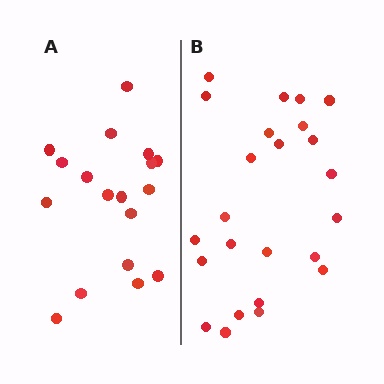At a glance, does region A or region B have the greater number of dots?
Region B (the right region) has more dots.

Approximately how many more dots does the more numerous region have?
Region B has about 6 more dots than region A.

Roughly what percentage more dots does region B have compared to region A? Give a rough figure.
About 35% more.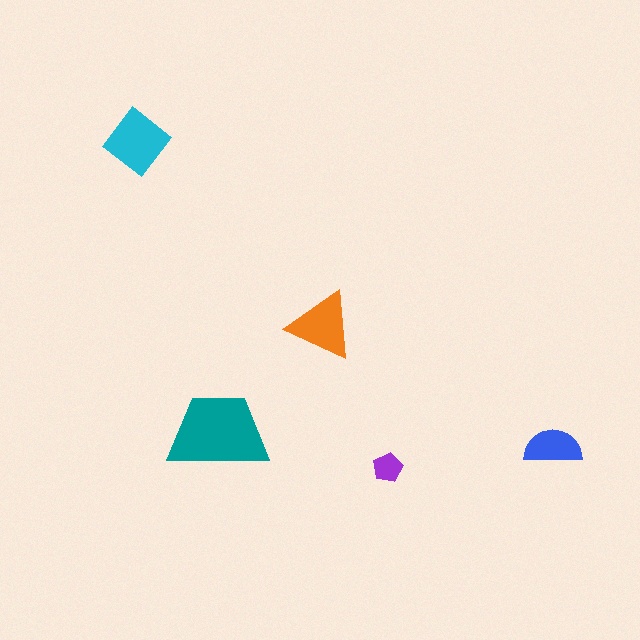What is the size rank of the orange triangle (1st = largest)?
3rd.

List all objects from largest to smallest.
The teal trapezoid, the cyan diamond, the orange triangle, the blue semicircle, the purple pentagon.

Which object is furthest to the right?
The blue semicircle is rightmost.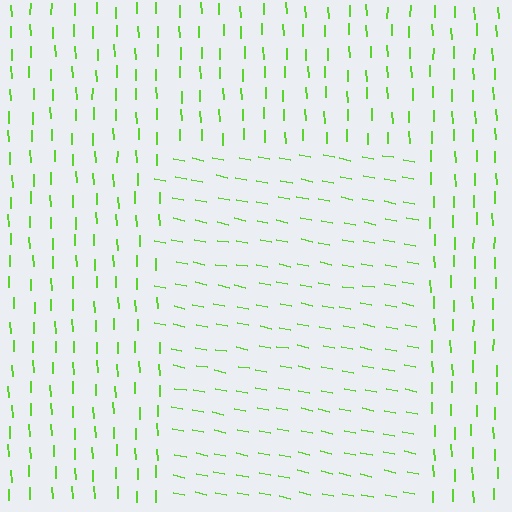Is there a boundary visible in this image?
Yes, there is a texture boundary formed by a change in line orientation.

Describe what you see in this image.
The image is filled with small lime line segments. A rectangle region in the image has lines oriented differently from the surrounding lines, creating a visible texture boundary.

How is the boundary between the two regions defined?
The boundary is defined purely by a change in line orientation (approximately 77 degrees difference). All lines are the same color and thickness.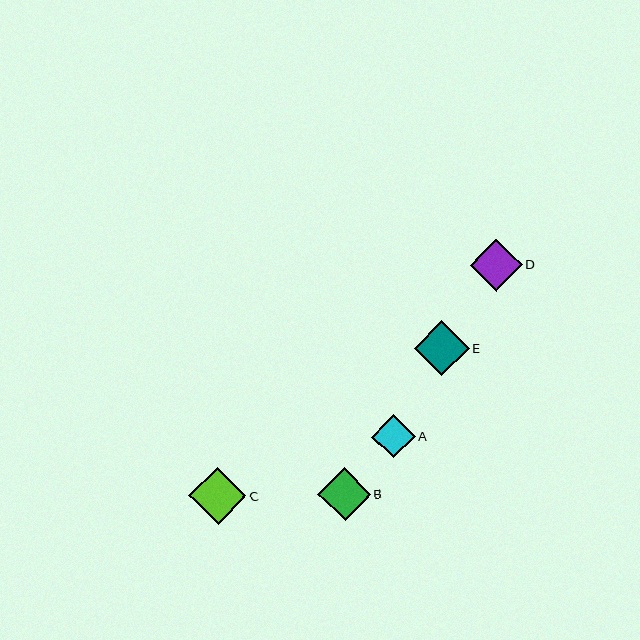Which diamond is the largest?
Diamond C is the largest with a size of approximately 57 pixels.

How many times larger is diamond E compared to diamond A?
Diamond E is approximately 1.3 times the size of diamond A.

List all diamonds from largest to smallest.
From largest to smallest: C, E, B, D, A.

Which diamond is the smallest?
Diamond A is the smallest with a size of approximately 43 pixels.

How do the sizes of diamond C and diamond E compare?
Diamond C and diamond E are approximately the same size.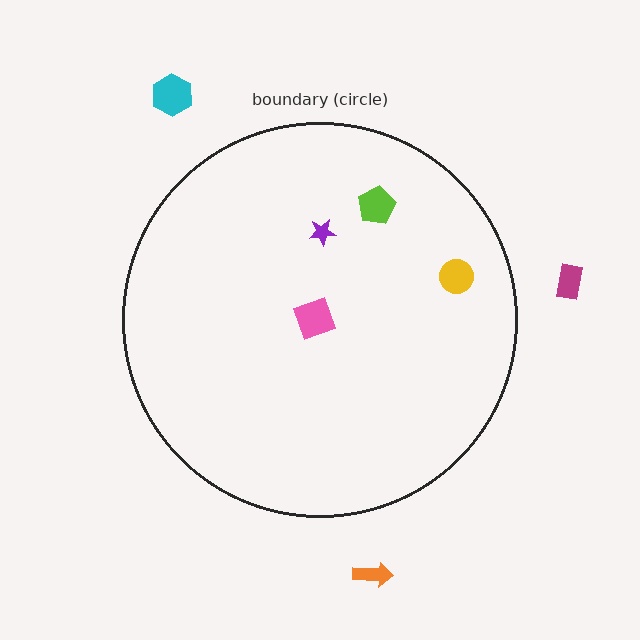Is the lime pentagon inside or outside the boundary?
Inside.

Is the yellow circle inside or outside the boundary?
Inside.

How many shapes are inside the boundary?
4 inside, 3 outside.